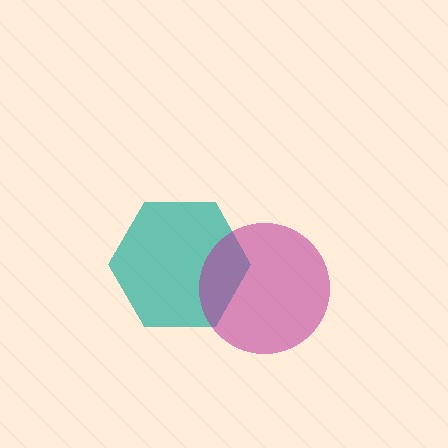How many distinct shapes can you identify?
There are 2 distinct shapes: a teal hexagon, a magenta circle.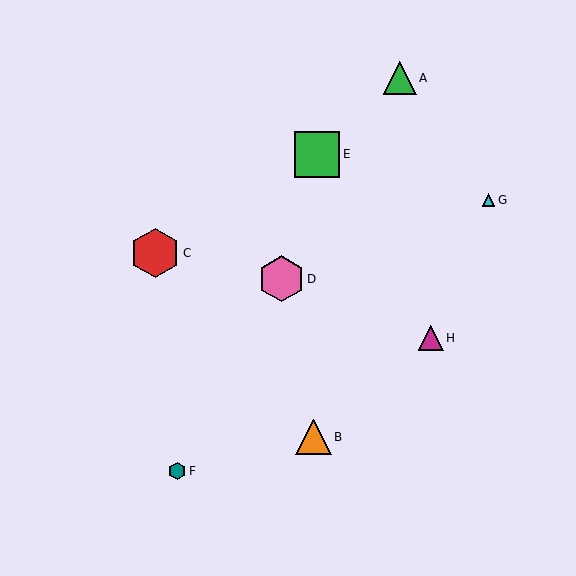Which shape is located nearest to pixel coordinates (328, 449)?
The orange triangle (labeled B) at (313, 437) is nearest to that location.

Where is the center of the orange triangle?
The center of the orange triangle is at (313, 437).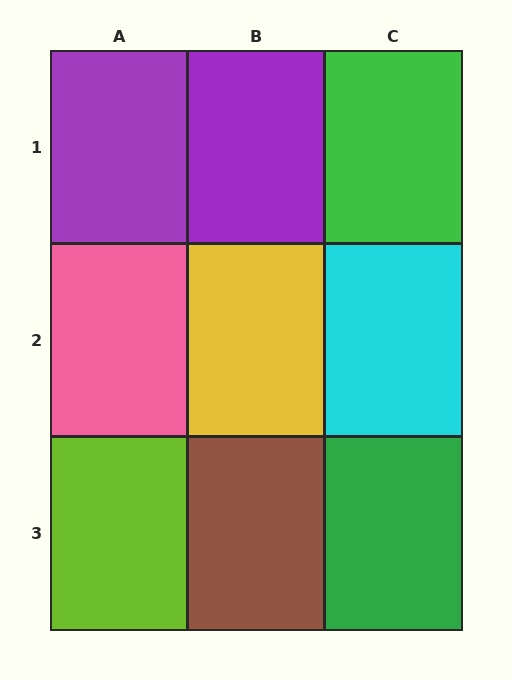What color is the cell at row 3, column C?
Green.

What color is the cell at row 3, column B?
Brown.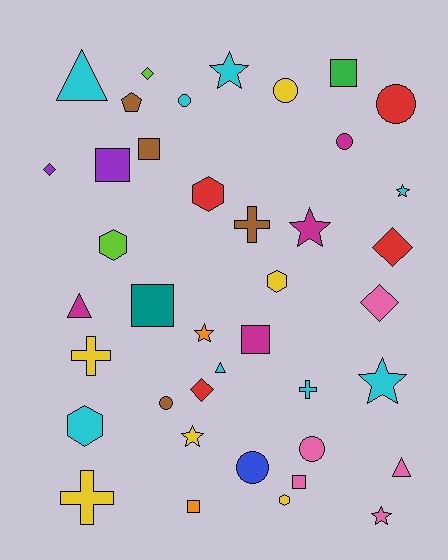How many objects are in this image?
There are 40 objects.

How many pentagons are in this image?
There is 1 pentagon.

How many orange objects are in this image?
There are 2 orange objects.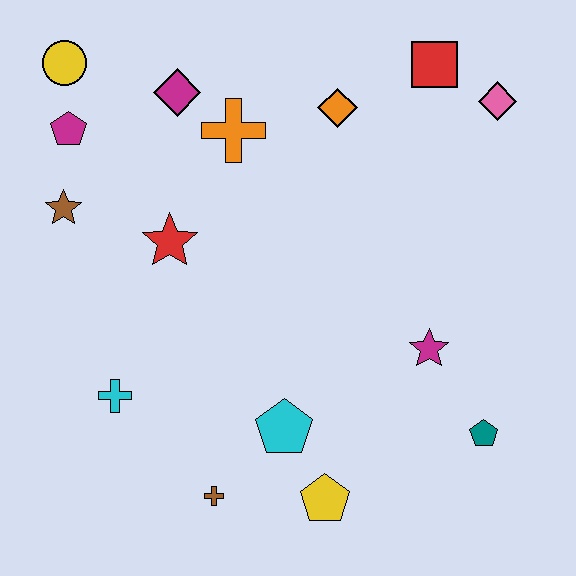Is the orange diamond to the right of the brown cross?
Yes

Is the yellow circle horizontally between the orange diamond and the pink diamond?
No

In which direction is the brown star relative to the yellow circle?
The brown star is below the yellow circle.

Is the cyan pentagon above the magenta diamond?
No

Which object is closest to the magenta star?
The teal pentagon is closest to the magenta star.